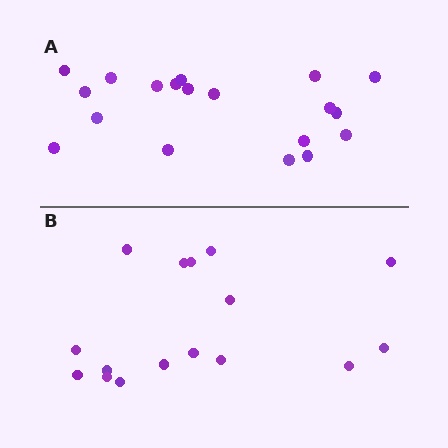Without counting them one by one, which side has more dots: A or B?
Region A (the top region) has more dots.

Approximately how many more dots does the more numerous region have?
Region A has just a few more — roughly 2 or 3 more dots than region B.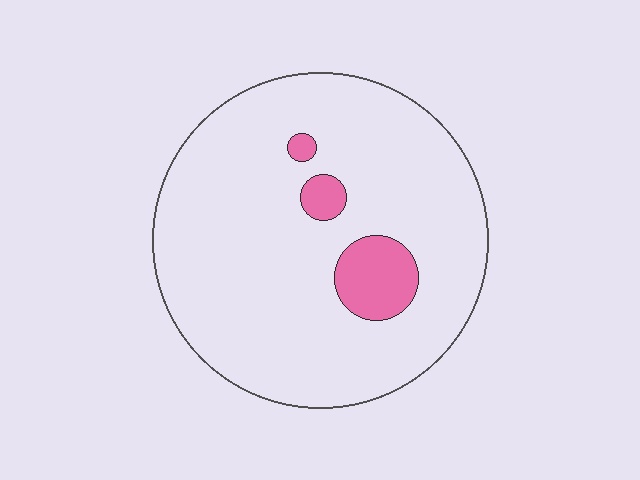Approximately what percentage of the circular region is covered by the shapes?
Approximately 10%.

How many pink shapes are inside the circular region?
3.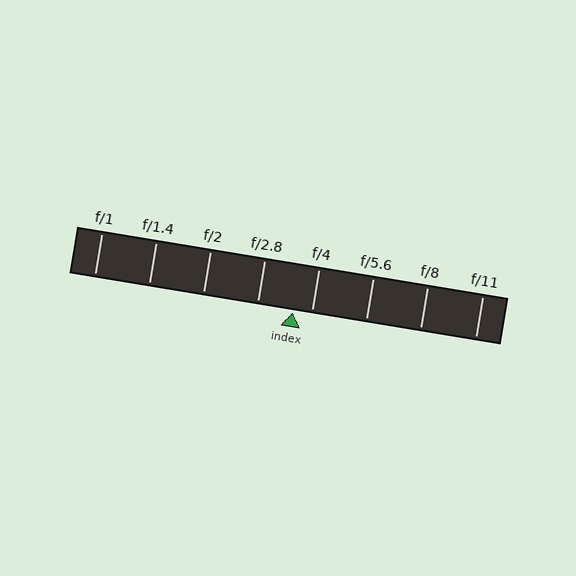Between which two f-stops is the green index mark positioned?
The index mark is between f/2.8 and f/4.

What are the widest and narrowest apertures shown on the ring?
The widest aperture shown is f/1 and the narrowest is f/11.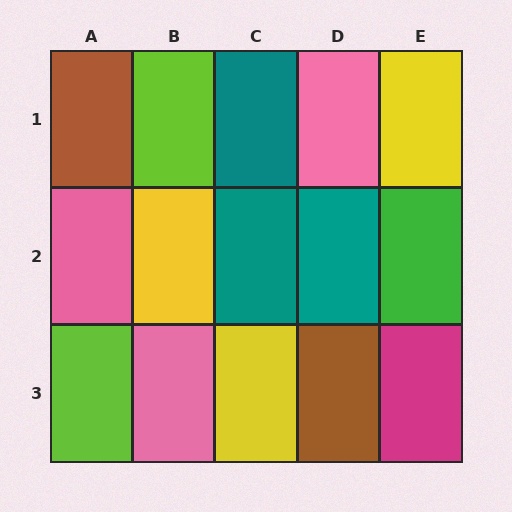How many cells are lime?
2 cells are lime.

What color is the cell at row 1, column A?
Brown.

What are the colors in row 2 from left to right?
Pink, yellow, teal, teal, green.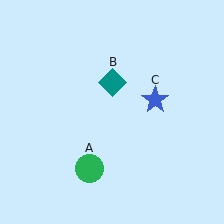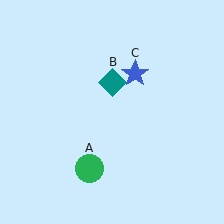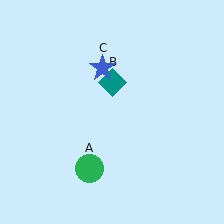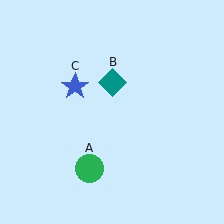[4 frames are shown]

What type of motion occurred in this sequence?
The blue star (object C) rotated counterclockwise around the center of the scene.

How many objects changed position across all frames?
1 object changed position: blue star (object C).